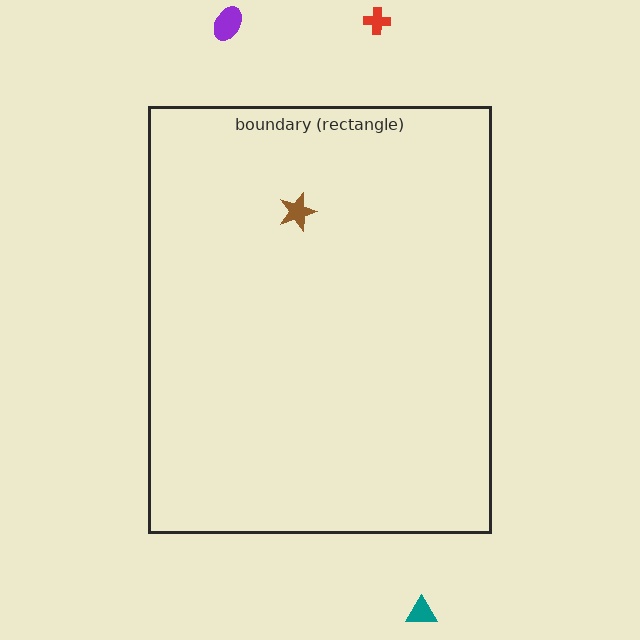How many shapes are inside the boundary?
1 inside, 3 outside.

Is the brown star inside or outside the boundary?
Inside.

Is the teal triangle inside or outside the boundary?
Outside.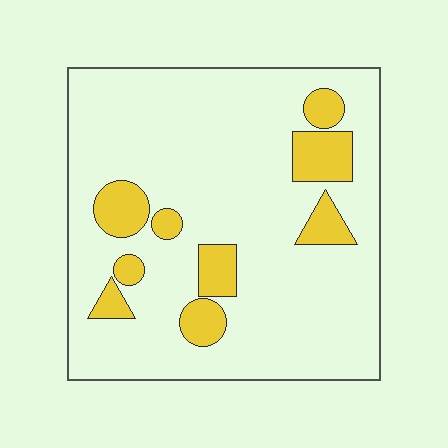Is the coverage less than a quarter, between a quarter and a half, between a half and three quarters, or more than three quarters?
Less than a quarter.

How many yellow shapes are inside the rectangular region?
9.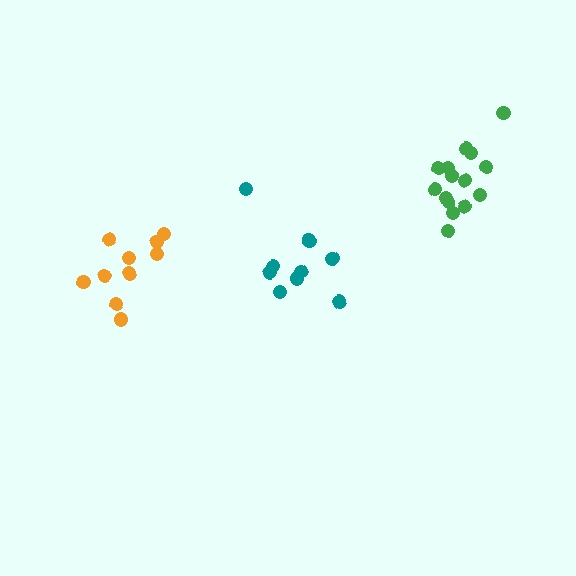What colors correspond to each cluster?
The clusters are colored: teal, orange, green.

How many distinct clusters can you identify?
There are 3 distinct clusters.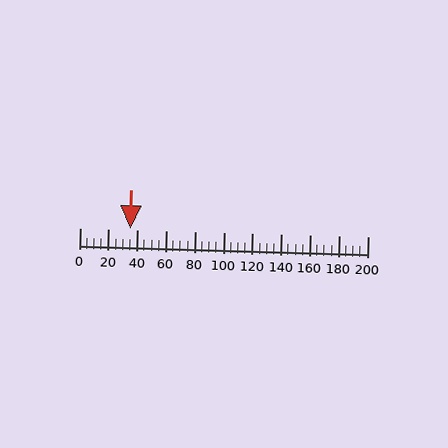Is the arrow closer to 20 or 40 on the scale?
The arrow is closer to 40.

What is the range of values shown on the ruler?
The ruler shows values from 0 to 200.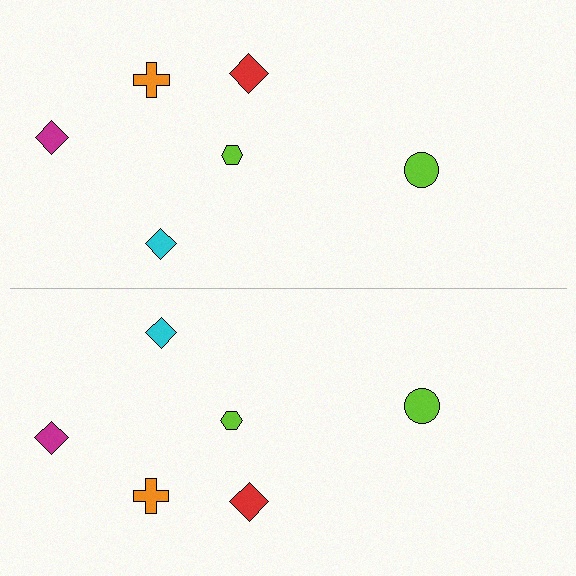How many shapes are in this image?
There are 12 shapes in this image.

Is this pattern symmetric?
Yes, this pattern has bilateral (reflection) symmetry.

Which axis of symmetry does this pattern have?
The pattern has a horizontal axis of symmetry running through the center of the image.